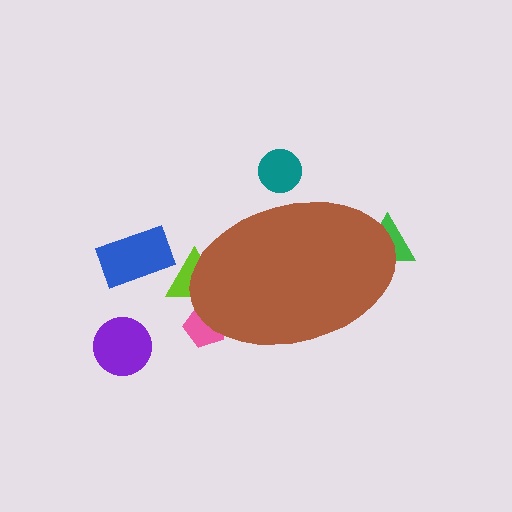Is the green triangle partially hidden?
Yes, the green triangle is partially hidden behind the brown ellipse.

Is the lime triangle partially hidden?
Yes, the lime triangle is partially hidden behind the brown ellipse.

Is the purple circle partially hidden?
No, the purple circle is fully visible.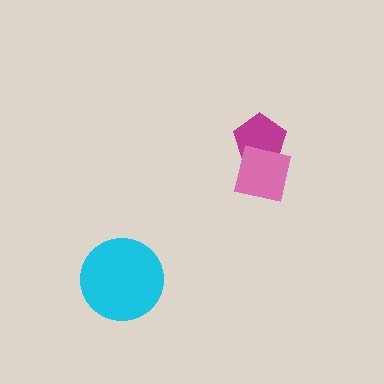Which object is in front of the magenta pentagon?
The pink square is in front of the magenta pentagon.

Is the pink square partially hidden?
No, no other shape covers it.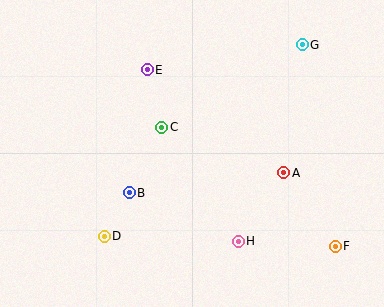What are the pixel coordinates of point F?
Point F is at (335, 246).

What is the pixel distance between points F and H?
The distance between F and H is 97 pixels.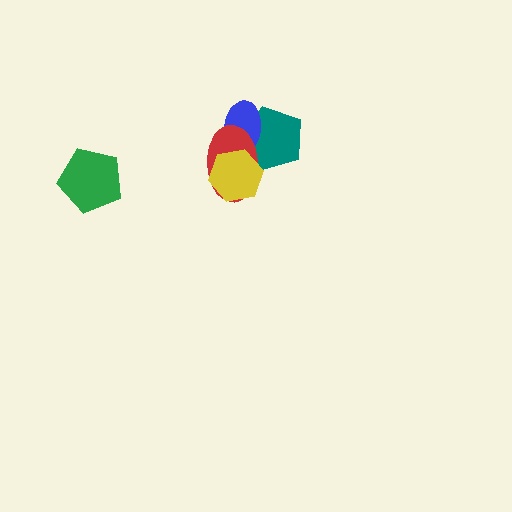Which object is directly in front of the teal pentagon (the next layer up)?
The blue ellipse is directly in front of the teal pentagon.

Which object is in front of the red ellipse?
The yellow hexagon is in front of the red ellipse.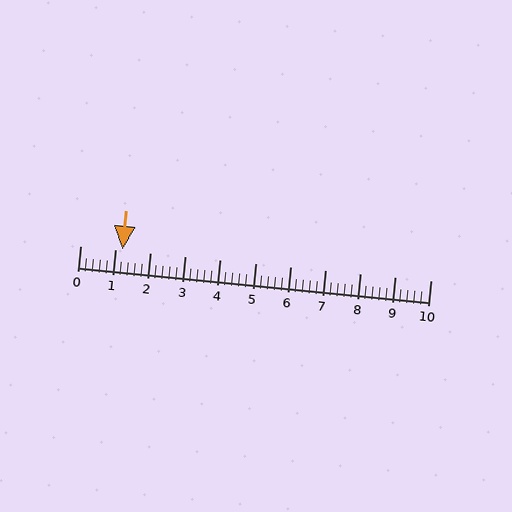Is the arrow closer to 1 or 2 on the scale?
The arrow is closer to 1.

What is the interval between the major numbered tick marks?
The major tick marks are spaced 1 units apart.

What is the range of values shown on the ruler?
The ruler shows values from 0 to 10.